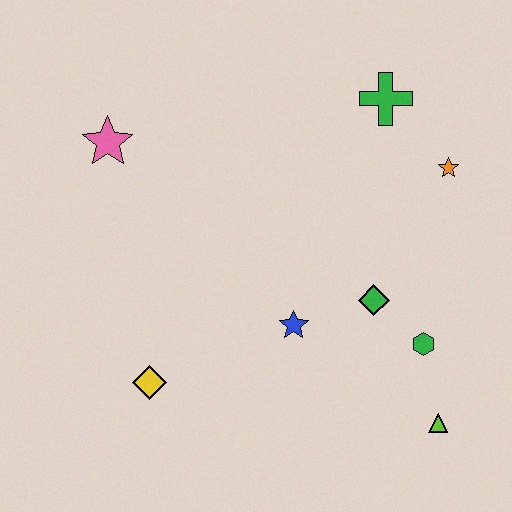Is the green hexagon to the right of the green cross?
Yes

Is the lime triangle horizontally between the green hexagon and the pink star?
No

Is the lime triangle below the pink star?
Yes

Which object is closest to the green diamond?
The green hexagon is closest to the green diamond.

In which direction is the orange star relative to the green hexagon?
The orange star is above the green hexagon.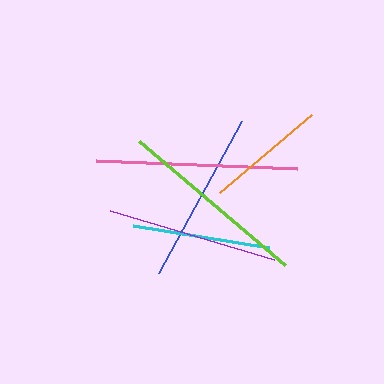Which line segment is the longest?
The pink line is the longest at approximately 201 pixels.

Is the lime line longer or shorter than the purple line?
The lime line is longer than the purple line.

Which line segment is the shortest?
The orange line is the shortest at approximately 120 pixels.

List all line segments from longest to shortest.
From longest to shortest: pink, lime, blue, purple, cyan, orange.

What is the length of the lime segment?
The lime segment is approximately 192 pixels long.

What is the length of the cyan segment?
The cyan segment is approximately 138 pixels long.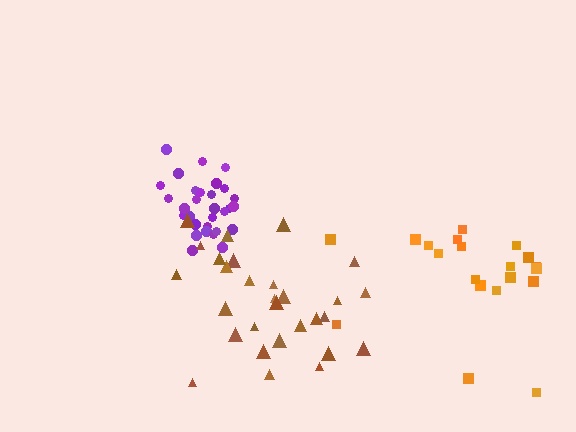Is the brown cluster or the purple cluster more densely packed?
Purple.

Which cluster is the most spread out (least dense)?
Orange.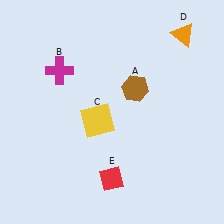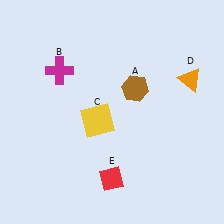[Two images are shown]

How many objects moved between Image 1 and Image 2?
1 object moved between the two images.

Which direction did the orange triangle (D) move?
The orange triangle (D) moved down.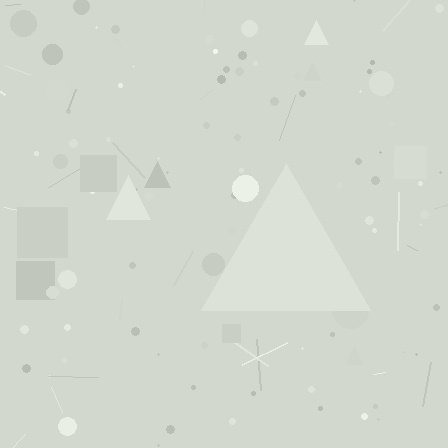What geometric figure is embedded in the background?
A triangle is embedded in the background.